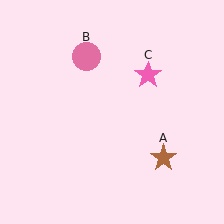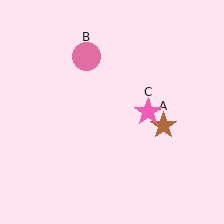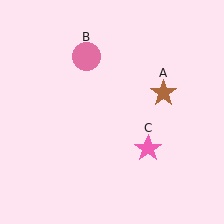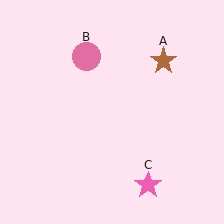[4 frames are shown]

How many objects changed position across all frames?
2 objects changed position: brown star (object A), pink star (object C).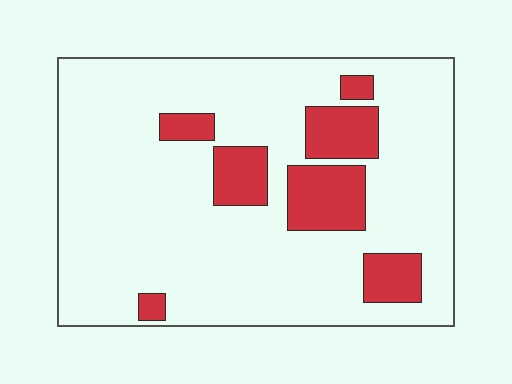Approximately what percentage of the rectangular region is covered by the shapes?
Approximately 15%.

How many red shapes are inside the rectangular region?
7.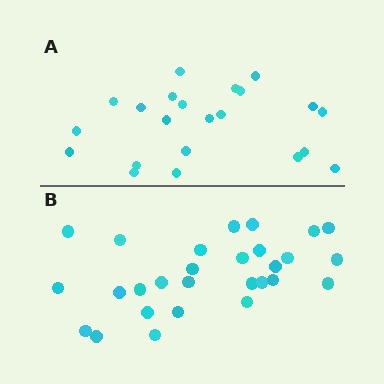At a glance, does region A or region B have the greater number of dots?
Region B (the bottom region) has more dots.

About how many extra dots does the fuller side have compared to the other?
Region B has about 6 more dots than region A.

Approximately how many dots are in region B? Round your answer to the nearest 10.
About 30 dots. (The exact count is 28, which rounds to 30.)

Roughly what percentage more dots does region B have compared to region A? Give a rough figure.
About 25% more.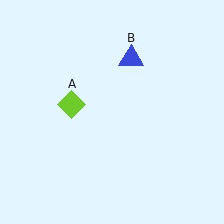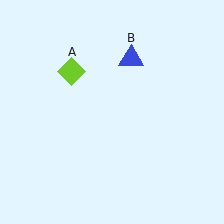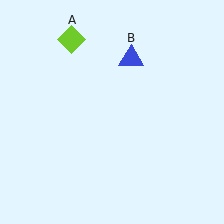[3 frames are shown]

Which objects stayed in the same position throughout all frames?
Blue triangle (object B) remained stationary.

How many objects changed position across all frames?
1 object changed position: lime diamond (object A).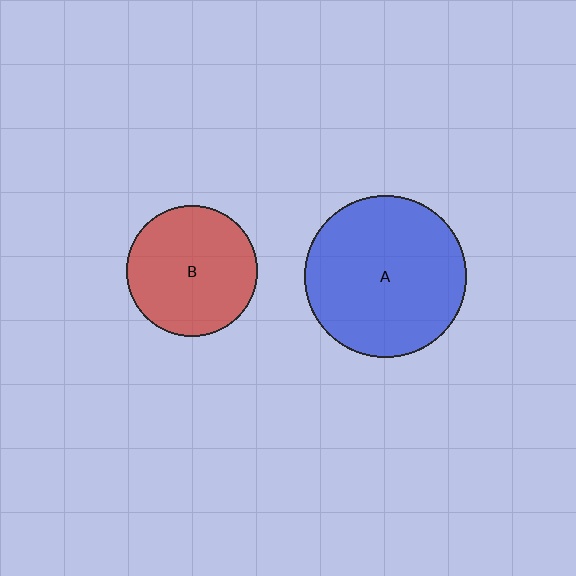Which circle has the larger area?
Circle A (blue).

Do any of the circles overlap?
No, none of the circles overlap.